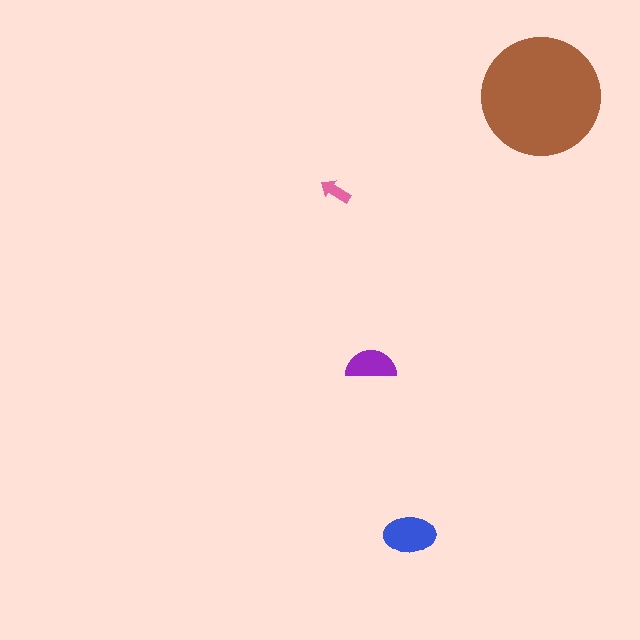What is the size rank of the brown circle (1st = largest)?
1st.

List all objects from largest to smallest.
The brown circle, the blue ellipse, the purple semicircle, the pink arrow.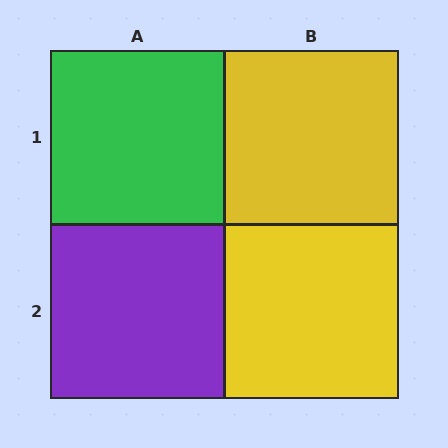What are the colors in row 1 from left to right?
Green, yellow.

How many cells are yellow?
2 cells are yellow.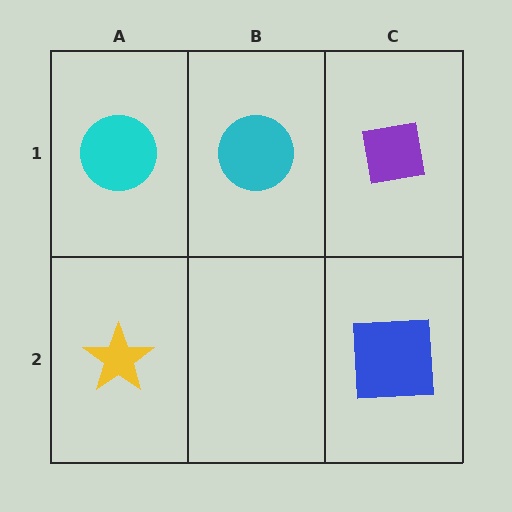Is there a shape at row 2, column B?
No, that cell is empty.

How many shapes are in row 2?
2 shapes.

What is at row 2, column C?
A blue square.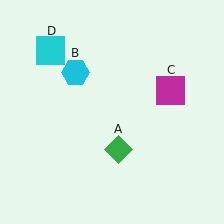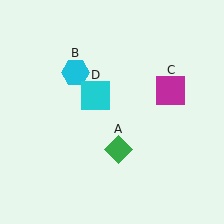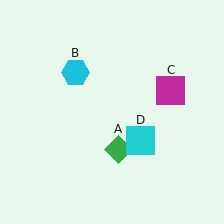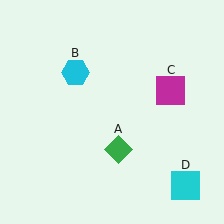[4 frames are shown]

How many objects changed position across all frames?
1 object changed position: cyan square (object D).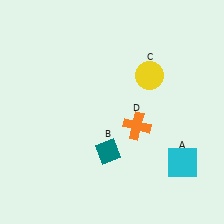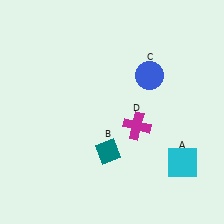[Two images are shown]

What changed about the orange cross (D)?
In Image 1, D is orange. In Image 2, it changed to magenta.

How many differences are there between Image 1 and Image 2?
There are 2 differences between the two images.